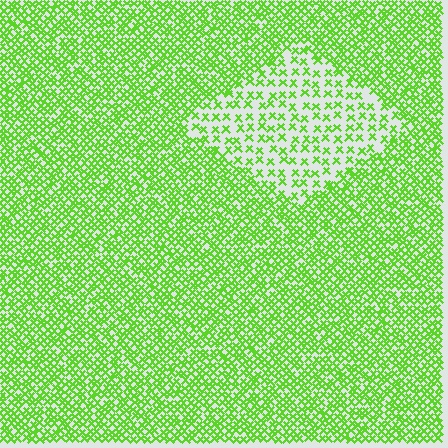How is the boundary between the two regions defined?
The boundary is defined by a change in element density (approximately 2.3x ratio). All elements are the same color, size, and shape.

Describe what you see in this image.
The image contains small lime elements arranged at two different densities. A diamond-shaped region is visible where the elements are less densely packed than the surrounding area.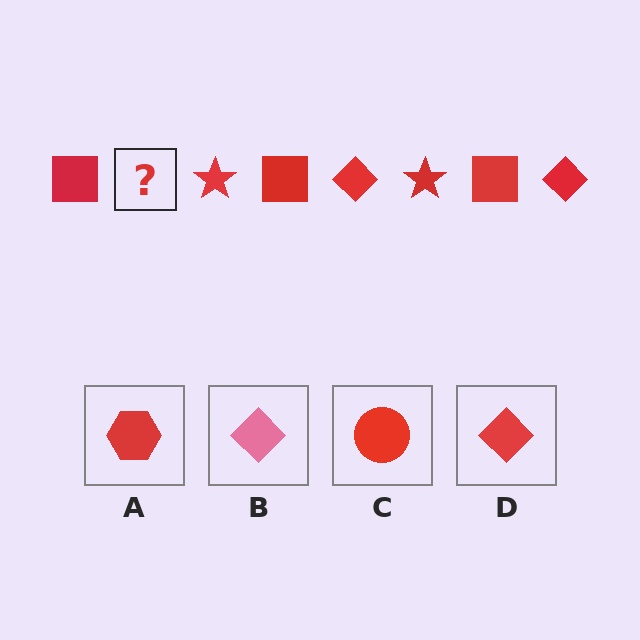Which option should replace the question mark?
Option D.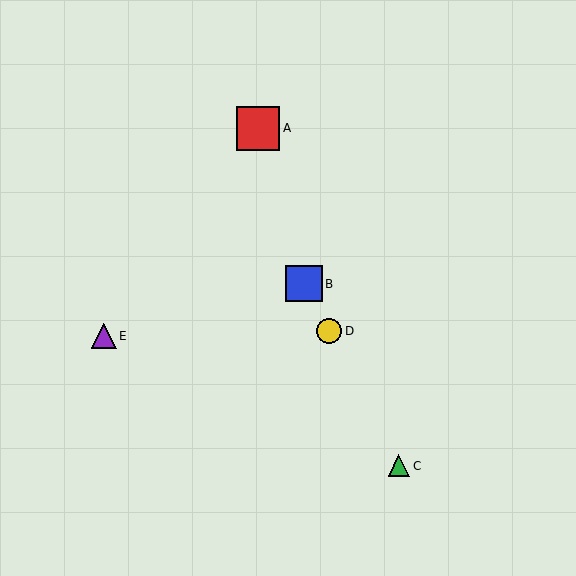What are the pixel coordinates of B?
Object B is at (304, 284).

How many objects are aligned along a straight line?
3 objects (B, C, D) are aligned along a straight line.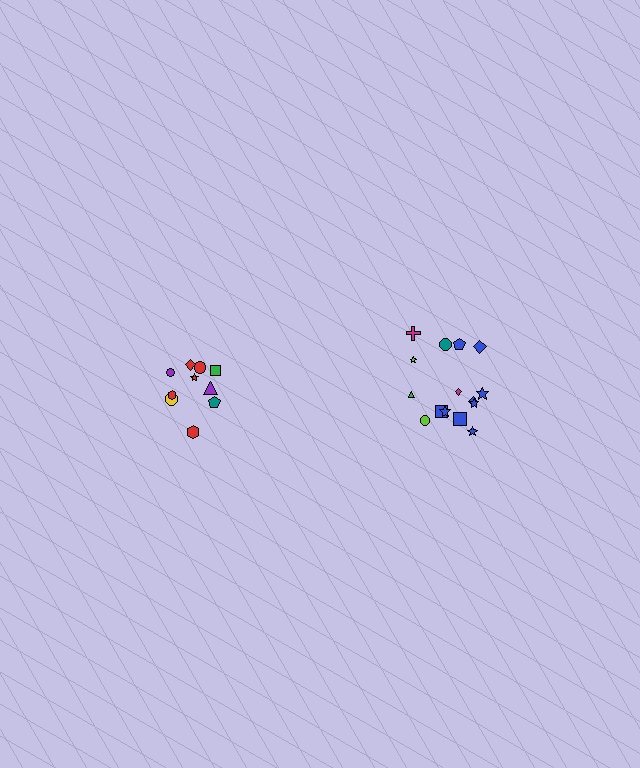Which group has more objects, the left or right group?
The right group.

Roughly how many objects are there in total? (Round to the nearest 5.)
Roughly 25 objects in total.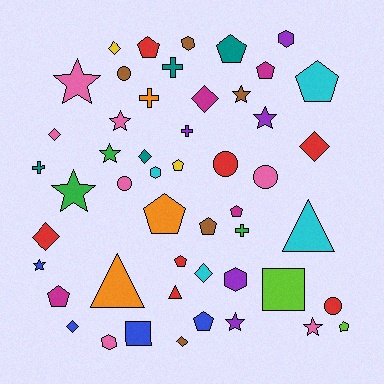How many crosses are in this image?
There are 5 crosses.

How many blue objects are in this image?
There are 4 blue objects.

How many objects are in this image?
There are 50 objects.